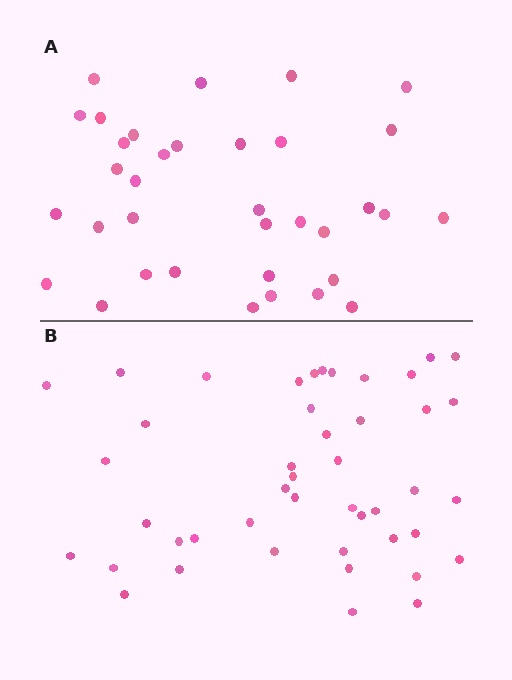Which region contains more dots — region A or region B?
Region B (the bottom region) has more dots.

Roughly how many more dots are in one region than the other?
Region B has roughly 10 or so more dots than region A.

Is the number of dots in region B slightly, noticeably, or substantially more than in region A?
Region B has noticeably more, but not dramatically so. The ratio is roughly 1.3 to 1.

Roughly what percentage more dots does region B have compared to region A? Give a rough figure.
About 30% more.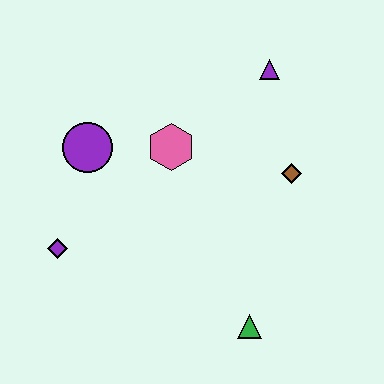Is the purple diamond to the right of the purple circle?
No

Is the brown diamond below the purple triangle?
Yes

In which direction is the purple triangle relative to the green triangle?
The purple triangle is above the green triangle.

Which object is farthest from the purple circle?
The green triangle is farthest from the purple circle.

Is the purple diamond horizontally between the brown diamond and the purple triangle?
No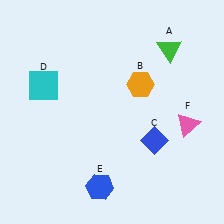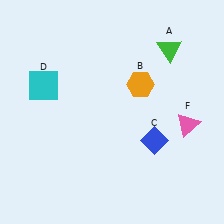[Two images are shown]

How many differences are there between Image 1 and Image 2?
There is 1 difference between the two images.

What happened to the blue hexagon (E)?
The blue hexagon (E) was removed in Image 2. It was in the bottom-left area of Image 1.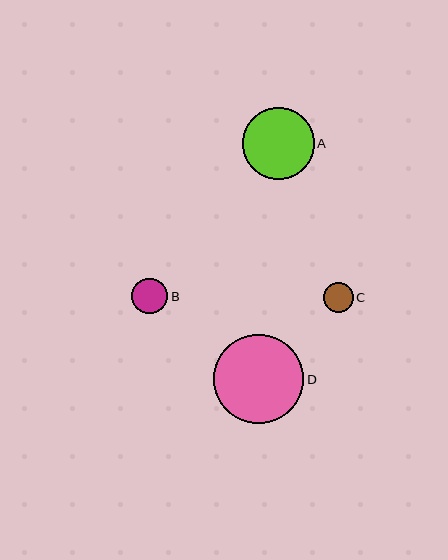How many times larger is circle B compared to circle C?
Circle B is approximately 1.2 times the size of circle C.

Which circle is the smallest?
Circle C is the smallest with a size of approximately 30 pixels.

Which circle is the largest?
Circle D is the largest with a size of approximately 90 pixels.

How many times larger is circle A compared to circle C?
Circle A is approximately 2.4 times the size of circle C.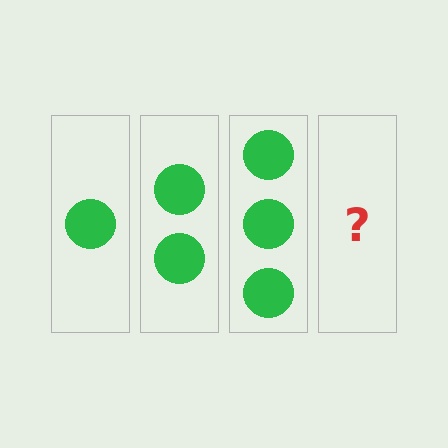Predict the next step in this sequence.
The next step is 4 circles.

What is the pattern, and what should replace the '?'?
The pattern is that each step adds one more circle. The '?' should be 4 circles.